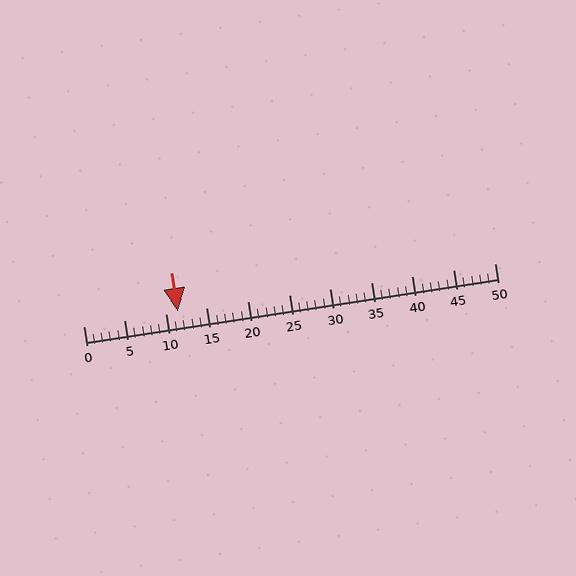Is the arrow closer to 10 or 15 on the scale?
The arrow is closer to 10.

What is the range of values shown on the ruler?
The ruler shows values from 0 to 50.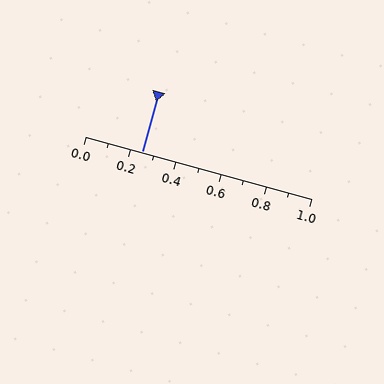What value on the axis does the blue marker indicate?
The marker indicates approximately 0.25.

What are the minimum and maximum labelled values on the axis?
The axis runs from 0.0 to 1.0.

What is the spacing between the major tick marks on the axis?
The major ticks are spaced 0.2 apart.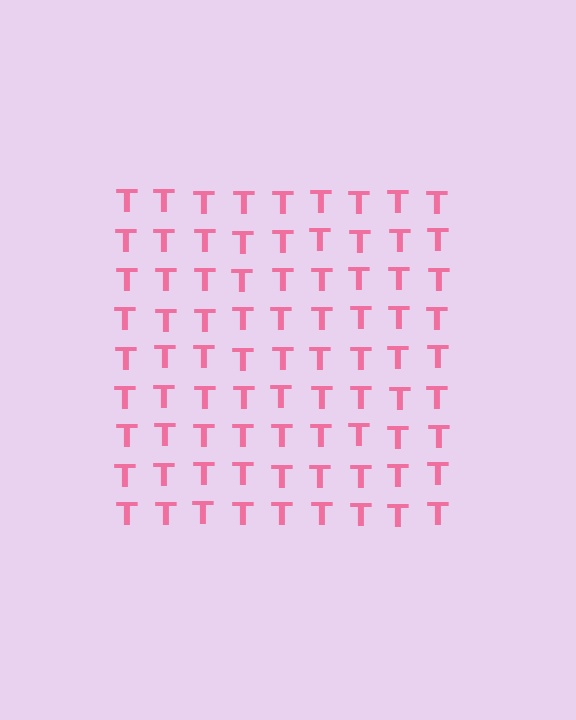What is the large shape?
The large shape is a square.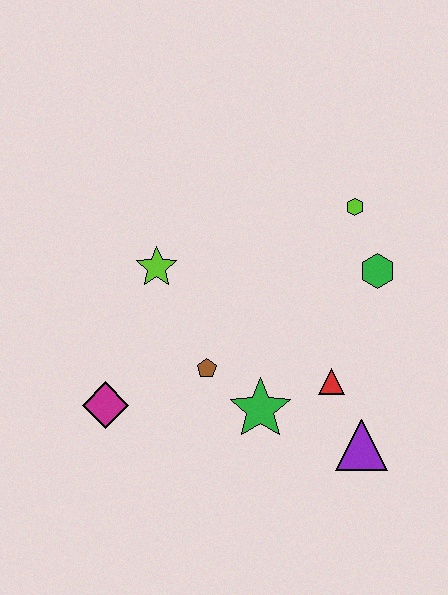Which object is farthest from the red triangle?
The magenta diamond is farthest from the red triangle.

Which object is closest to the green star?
The brown pentagon is closest to the green star.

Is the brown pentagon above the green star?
Yes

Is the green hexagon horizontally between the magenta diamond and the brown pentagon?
No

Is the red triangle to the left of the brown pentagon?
No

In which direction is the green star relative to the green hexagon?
The green star is below the green hexagon.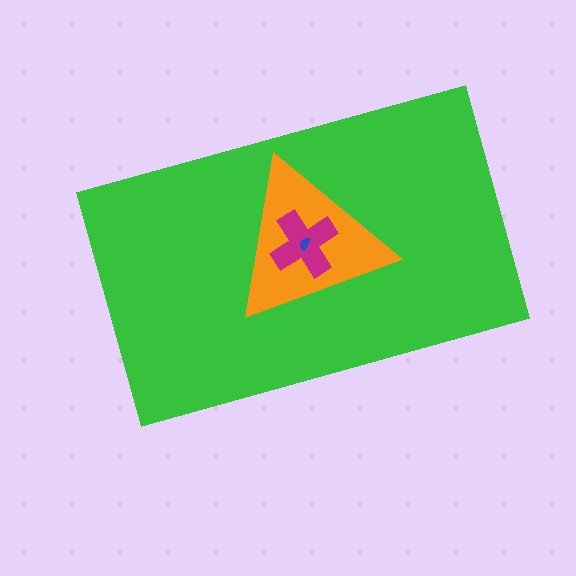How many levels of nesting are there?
4.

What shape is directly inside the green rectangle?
The orange triangle.